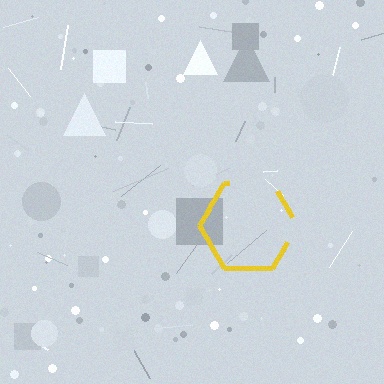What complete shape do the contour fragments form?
The contour fragments form a hexagon.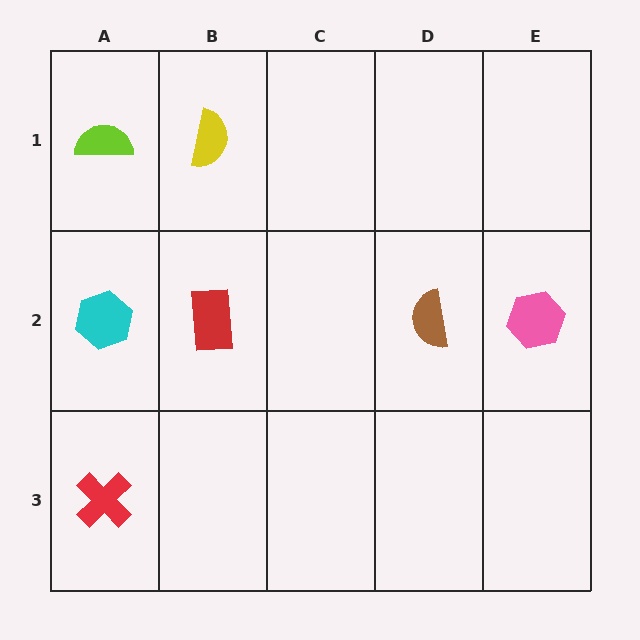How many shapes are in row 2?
4 shapes.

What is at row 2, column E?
A pink hexagon.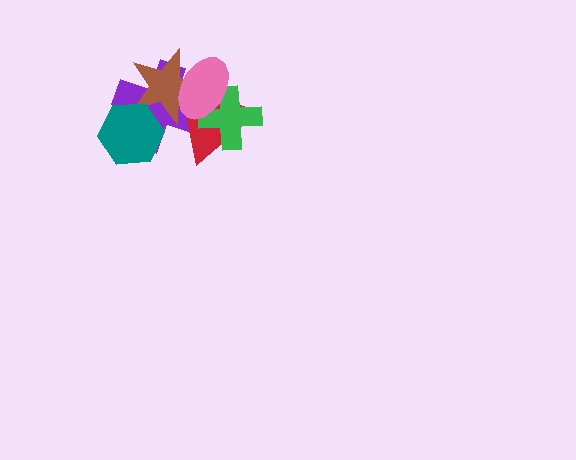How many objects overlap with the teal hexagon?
2 objects overlap with the teal hexagon.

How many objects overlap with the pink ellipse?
4 objects overlap with the pink ellipse.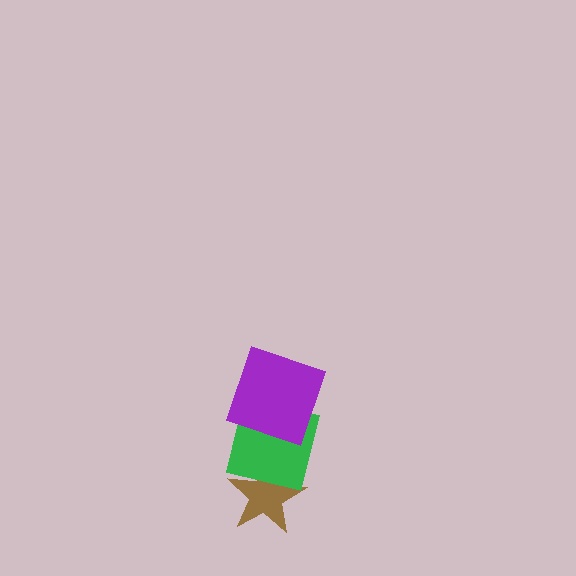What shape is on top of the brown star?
The green square is on top of the brown star.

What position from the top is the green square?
The green square is 2nd from the top.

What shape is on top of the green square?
The purple square is on top of the green square.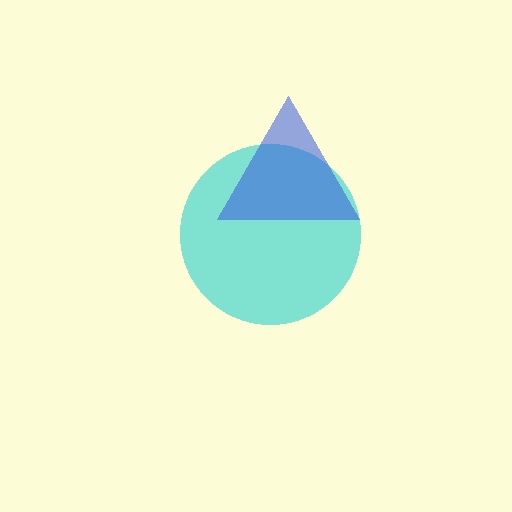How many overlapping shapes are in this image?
There are 2 overlapping shapes in the image.